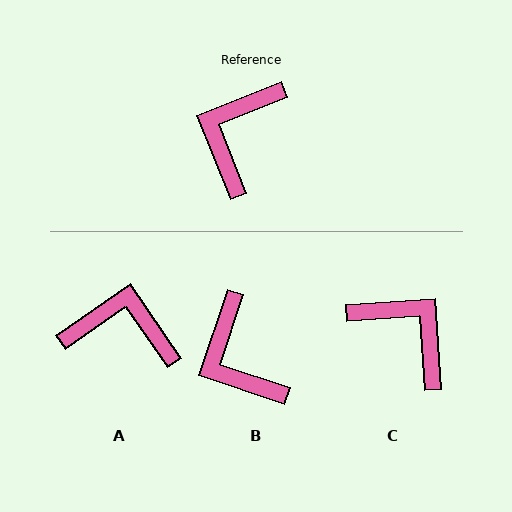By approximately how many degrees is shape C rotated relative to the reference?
Approximately 108 degrees clockwise.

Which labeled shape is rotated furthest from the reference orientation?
C, about 108 degrees away.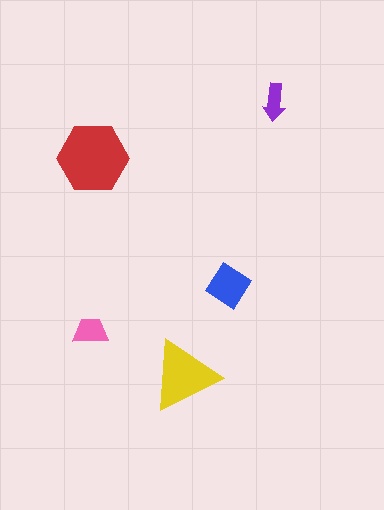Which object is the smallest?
The purple arrow.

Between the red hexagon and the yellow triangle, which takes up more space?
The red hexagon.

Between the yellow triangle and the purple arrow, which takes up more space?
The yellow triangle.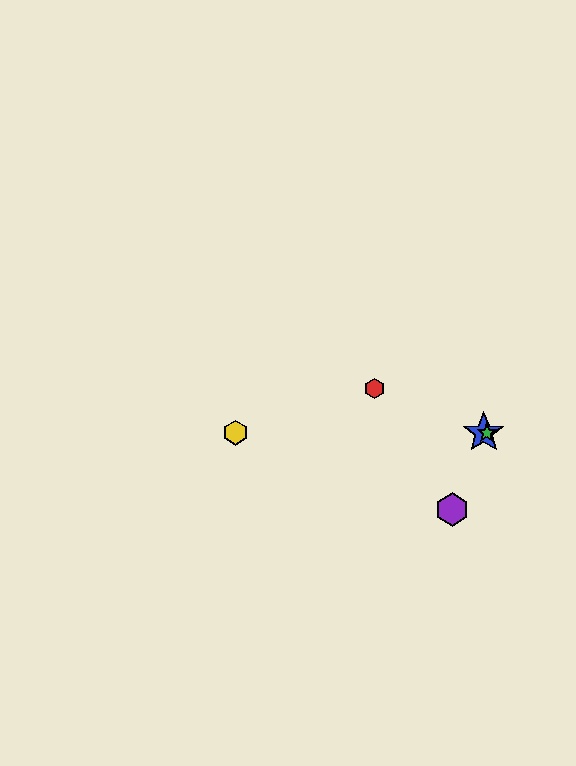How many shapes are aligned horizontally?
3 shapes (the blue star, the green star, the yellow hexagon) are aligned horizontally.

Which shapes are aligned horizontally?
The blue star, the green star, the yellow hexagon are aligned horizontally.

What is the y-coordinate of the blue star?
The blue star is at y≈433.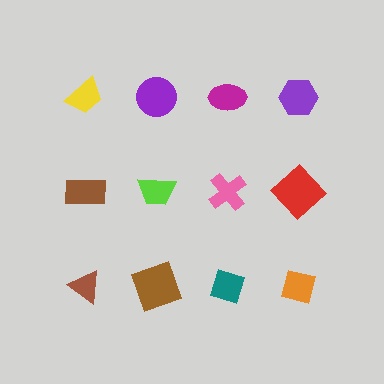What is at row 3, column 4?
An orange square.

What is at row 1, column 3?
A magenta ellipse.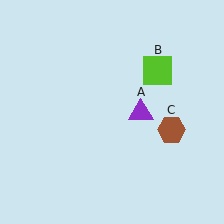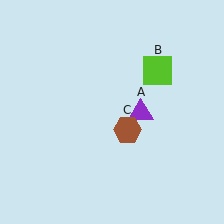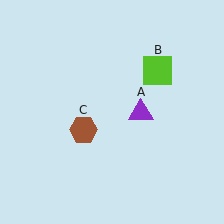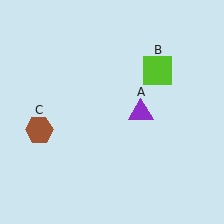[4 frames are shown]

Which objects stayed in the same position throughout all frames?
Purple triangle (object A) and lime square (object B) remained stationary.